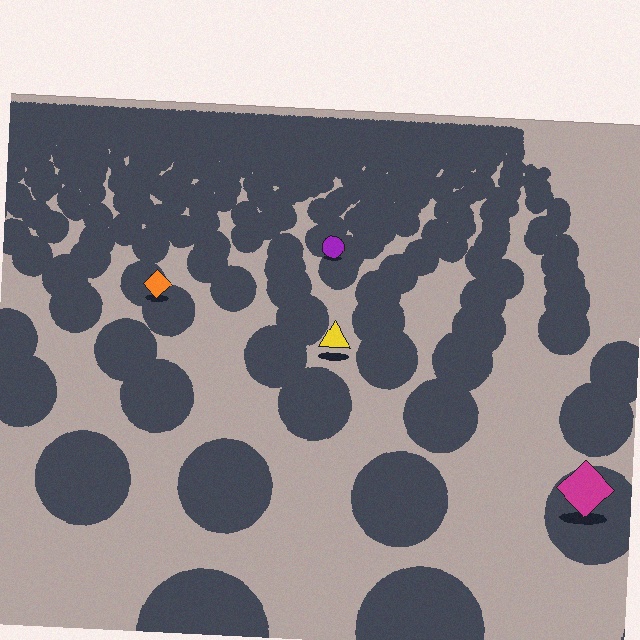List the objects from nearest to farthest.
From nearest to farthest: the magenta diamond, the yellow triangle, the orange diamond, the purple circle.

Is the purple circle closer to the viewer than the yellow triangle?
No. The yellow triangle is closer — you can tell from the texture gradient: the ground texture is coarser near it.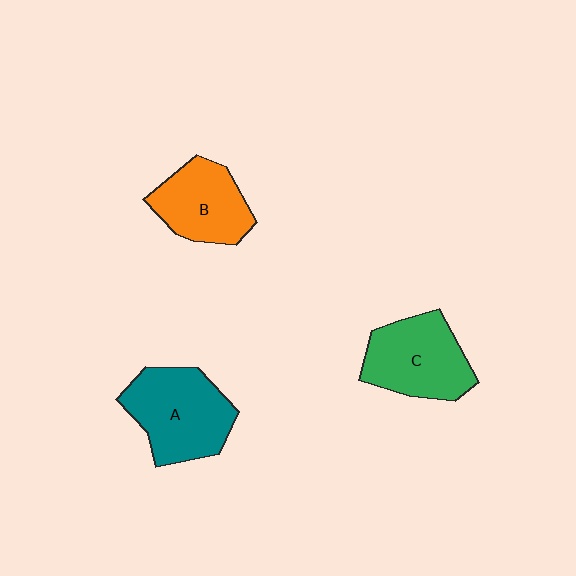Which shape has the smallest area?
Shape B (orange).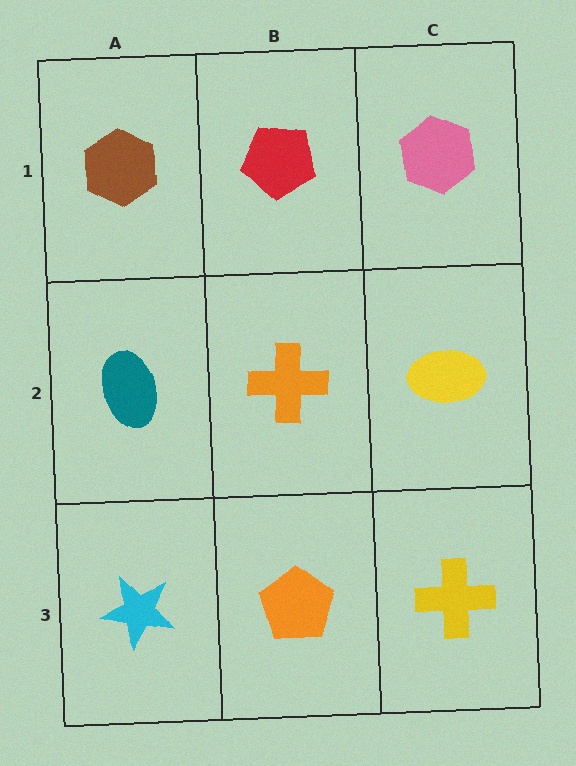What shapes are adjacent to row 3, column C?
A yellow ellipse (row 2, column C), an orange pentagon (row 3, column B).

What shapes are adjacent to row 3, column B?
An orange cross (row 2, column B), a cyan star (row 3, column A), a yellow cross (row 3, column C).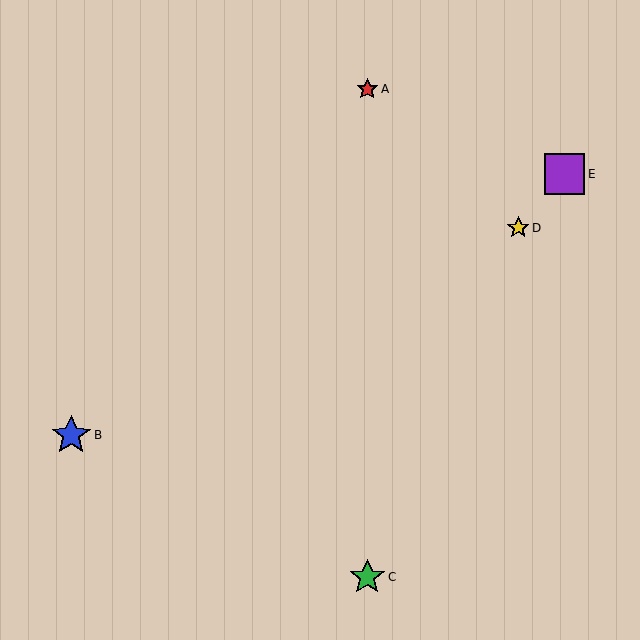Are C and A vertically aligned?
Yes, both are at x≈367.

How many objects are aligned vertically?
2 objects (A, C) are aligned vertically.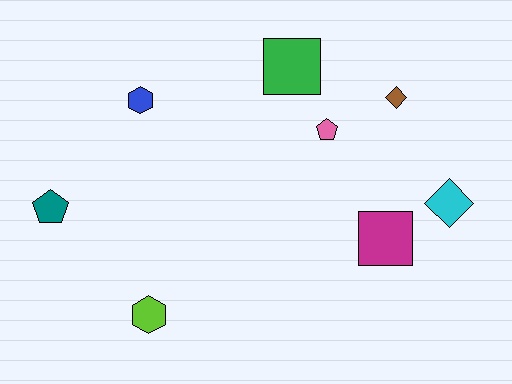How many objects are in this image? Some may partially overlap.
There are 8 objects.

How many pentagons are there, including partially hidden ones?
There are 2 pentagons.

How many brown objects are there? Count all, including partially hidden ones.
There is 1 brown object.